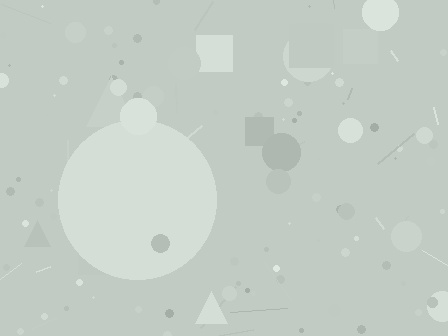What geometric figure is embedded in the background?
A circle is embedded in the background.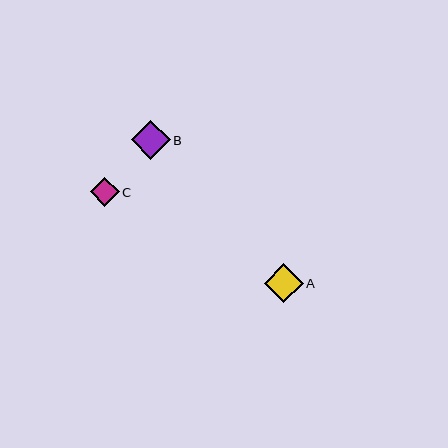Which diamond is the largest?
Diamond B is the largest with a size of approximately 39 pixels.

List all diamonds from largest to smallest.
From largest to smallest: B, A, C.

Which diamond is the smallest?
Diamond C is the smallest with a size of approximately 29 pixels.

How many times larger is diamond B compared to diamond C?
Diamond B is approximately 1.4 times the size of diamond C.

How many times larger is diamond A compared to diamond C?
Diamond A is approximately 1.4 times the size of diamond C.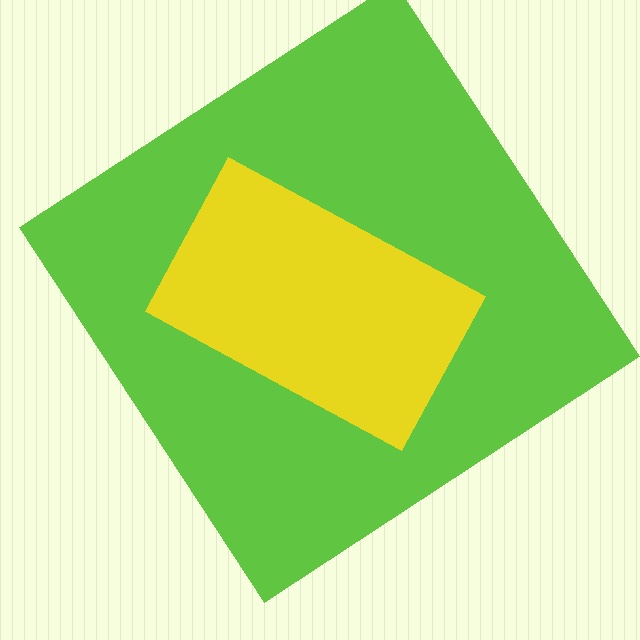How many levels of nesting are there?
2.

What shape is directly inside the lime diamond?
The yellow rectangle.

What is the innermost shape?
The yellow rectangle.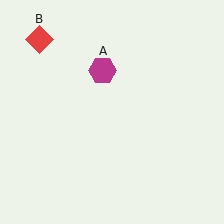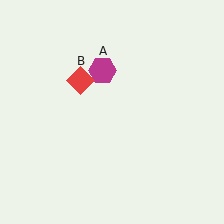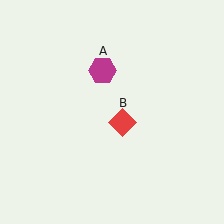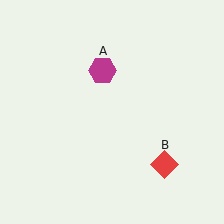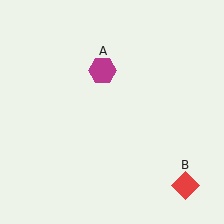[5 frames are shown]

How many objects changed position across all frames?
1 object changed position: red diamond (object B).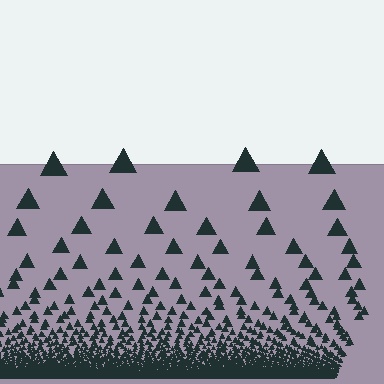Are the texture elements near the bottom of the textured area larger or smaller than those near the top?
Smaller. The gradient is inverted — elements near the bottom are smaller and denser.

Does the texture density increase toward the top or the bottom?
Density increases toward the bottom.